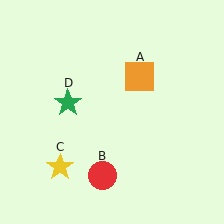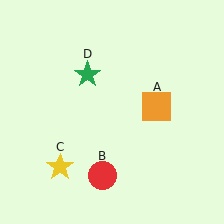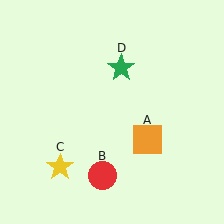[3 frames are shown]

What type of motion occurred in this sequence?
The orange square (object A), green star (object D) rotated clockwise around the center of the scene.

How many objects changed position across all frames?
2 objects changed position: orange square (object A), green star (object D).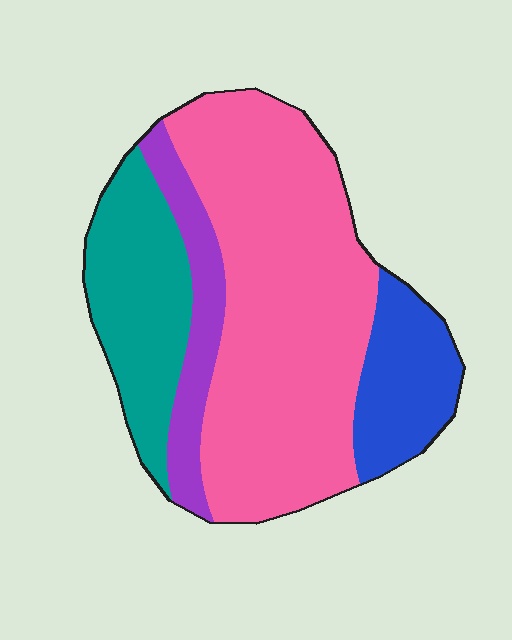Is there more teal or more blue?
Teal.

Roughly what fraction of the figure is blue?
Blue covers around 15% of the figure.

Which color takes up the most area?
Pink, at roughly 55%.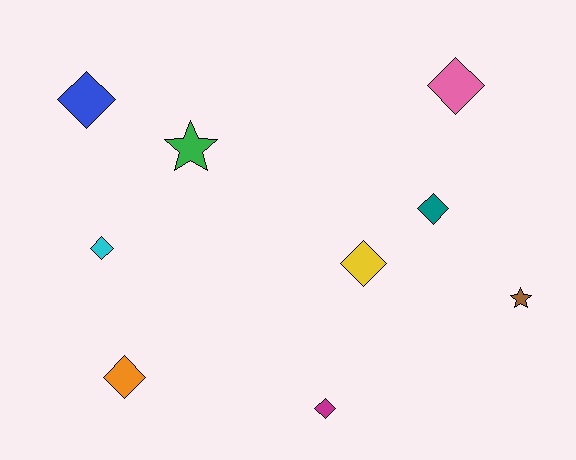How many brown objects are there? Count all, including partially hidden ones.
There is 1 brown object.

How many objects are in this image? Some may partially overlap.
There are 9 objects.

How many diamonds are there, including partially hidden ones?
There are 7 diamonds.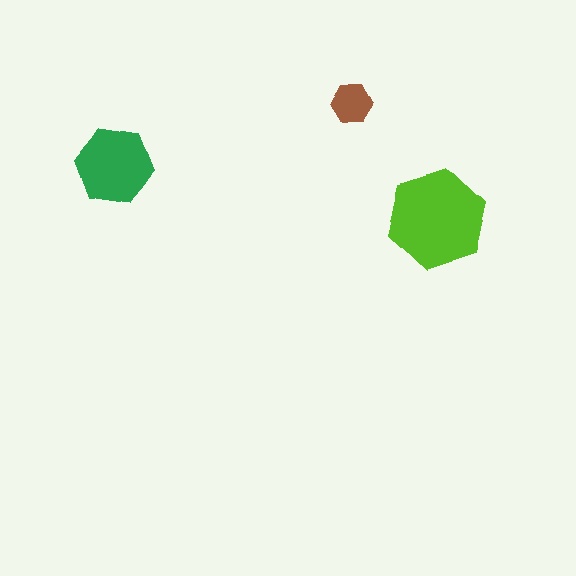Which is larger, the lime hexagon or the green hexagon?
The lime one.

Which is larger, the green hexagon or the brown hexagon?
The green one.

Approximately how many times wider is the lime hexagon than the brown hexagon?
About 2.5 times wider.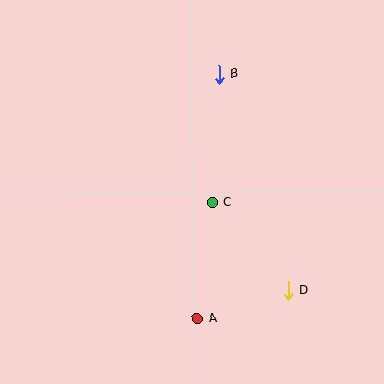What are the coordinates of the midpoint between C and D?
The midpoint between C and D is at (250, 246).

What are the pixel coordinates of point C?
Point C is at (212, 202).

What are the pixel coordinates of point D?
Point D is at (288, 290).